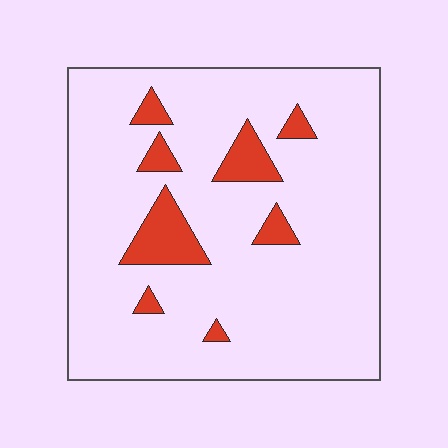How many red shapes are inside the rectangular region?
8.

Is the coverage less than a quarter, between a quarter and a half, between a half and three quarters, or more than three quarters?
Less than a quarter.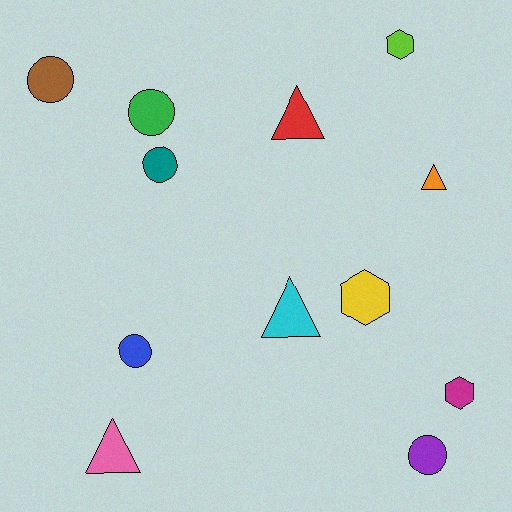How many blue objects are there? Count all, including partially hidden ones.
There is 1 blue object.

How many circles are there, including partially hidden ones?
There are 5 circles.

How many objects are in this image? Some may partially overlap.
There are 12 objects.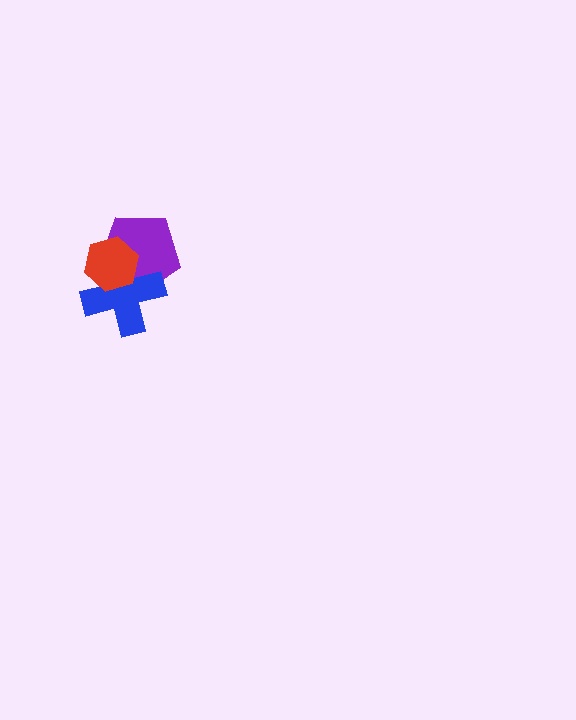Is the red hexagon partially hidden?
No, no other shape covers it.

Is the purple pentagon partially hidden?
Yes, it is partially covered by another shape.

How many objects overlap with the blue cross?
2 objects overlap with the blue cross.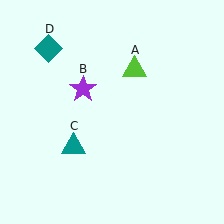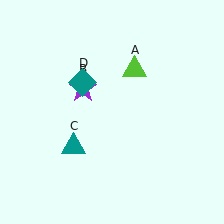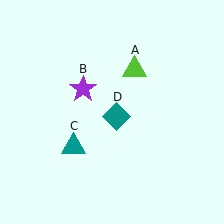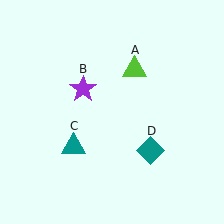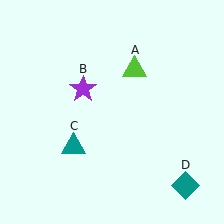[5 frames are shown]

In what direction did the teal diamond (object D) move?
The teal diamond (object D) moved down and to the right.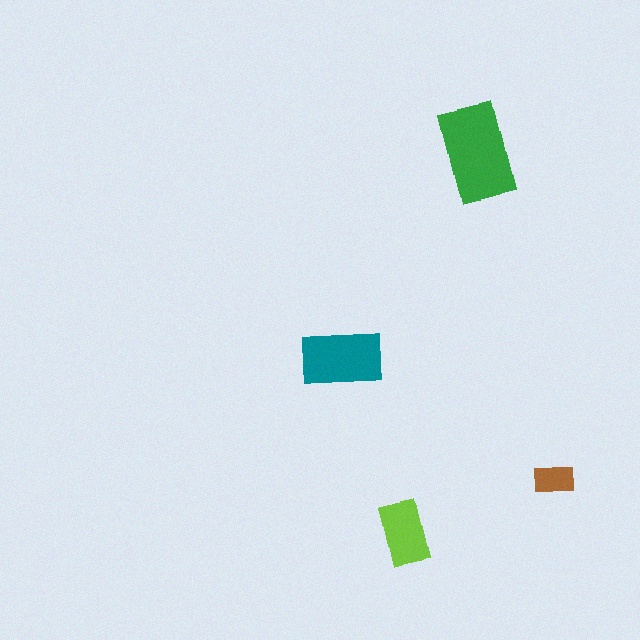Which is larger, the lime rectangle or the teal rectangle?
The teal one.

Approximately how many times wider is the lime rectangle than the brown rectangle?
About 1.5 times wider.